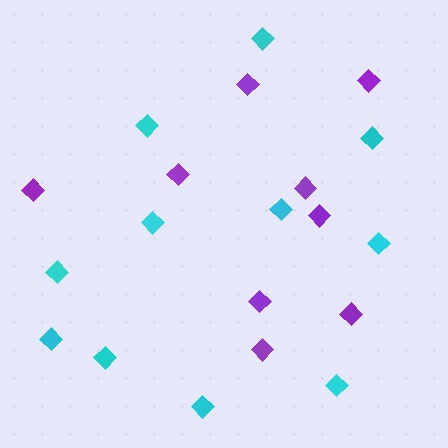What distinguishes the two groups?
There are 2 groups: one group of purple diamonds (9) and one group of cyan diamonds (11).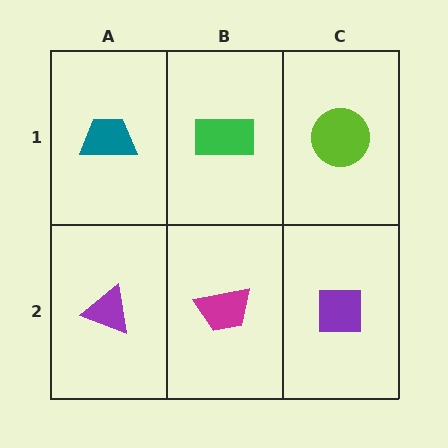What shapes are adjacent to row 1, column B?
A magenta trapezoid (row 2, column B), a teal trapezoid (row 1, column A), a lime circle (row 1, column C).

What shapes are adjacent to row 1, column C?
A purple square (row 2, column C), a green rectangle (row 1, column B).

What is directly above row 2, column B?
A green rectangle.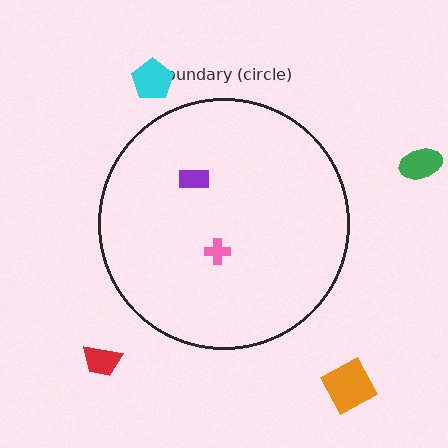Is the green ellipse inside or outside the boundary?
Outside.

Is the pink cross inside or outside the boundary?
Inside.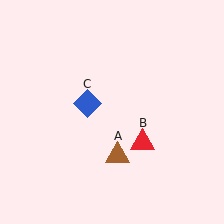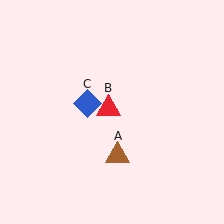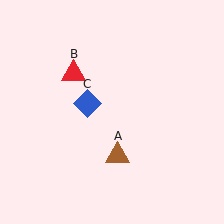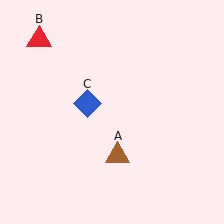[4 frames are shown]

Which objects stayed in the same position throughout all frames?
Brown triangle (object A) and blue diamond (object C) remained stationary.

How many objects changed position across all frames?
1 object changed position: red triangle (object B).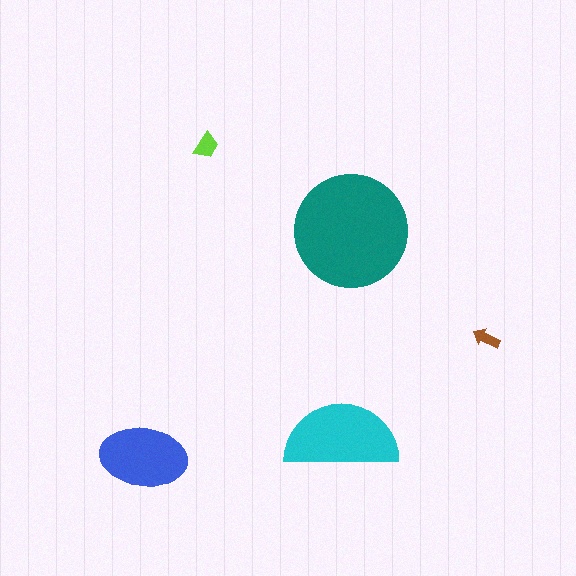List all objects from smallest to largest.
The brown arrow, the lime trapezoid, the blue ellipse, the cyan semicircle, the teal circle.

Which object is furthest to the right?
The brown arrow is rightmost.